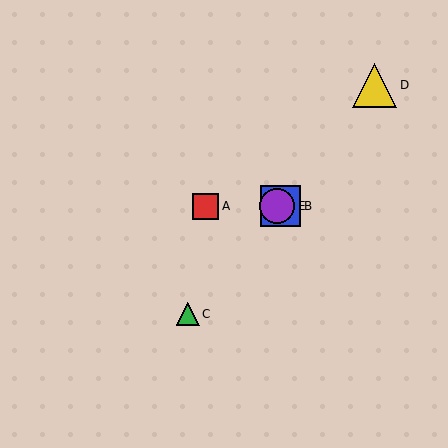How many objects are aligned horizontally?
3 objects (A, B, E) are aligned horizontally.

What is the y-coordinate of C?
Object C is at y≈314.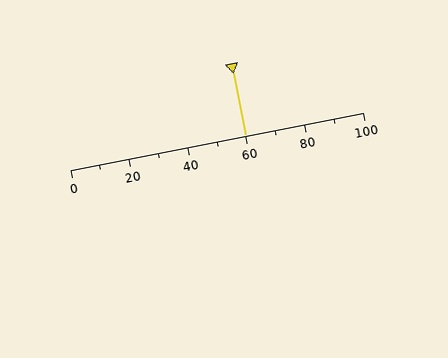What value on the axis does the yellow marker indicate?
The marker indicates approximately 60.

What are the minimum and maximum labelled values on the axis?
The axis runs from 0 to 100.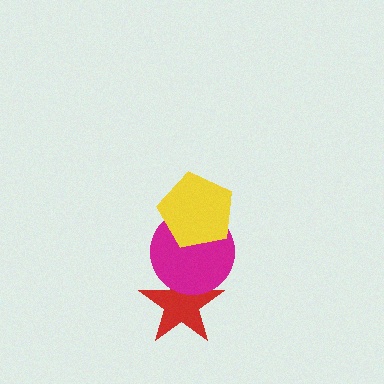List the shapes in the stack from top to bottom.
From top to bottom: the yellow pentagon, the magenta circle, the red star.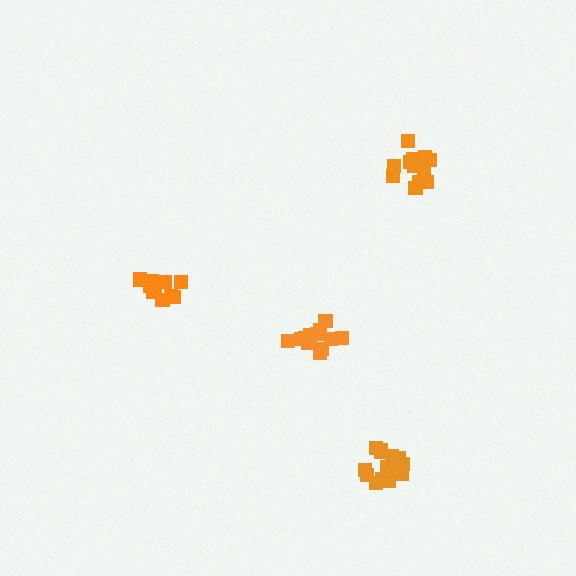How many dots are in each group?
Group 1: 11 dots, Group 2: 15 dots, Group 3: 15 dots, Group 4: 13 dots (54 total).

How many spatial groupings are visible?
There are 4 spatial groupings.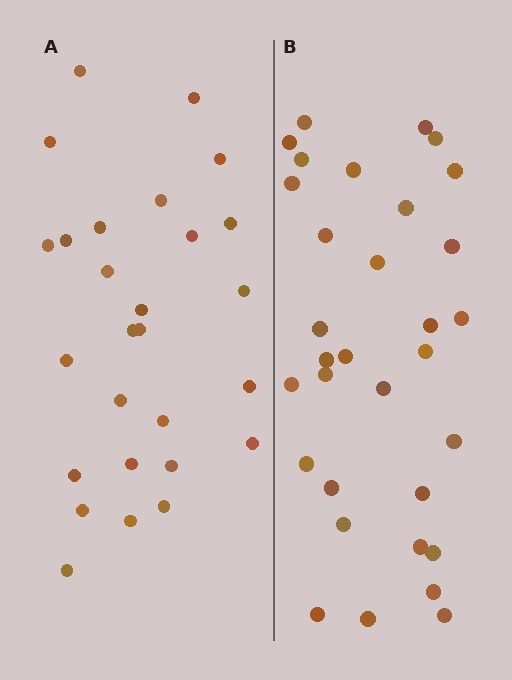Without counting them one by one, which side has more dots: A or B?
Region B (the right region) has more dots.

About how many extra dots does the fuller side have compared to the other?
Region B has about 5 more dots than region A.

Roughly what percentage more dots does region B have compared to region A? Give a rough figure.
About 20% more.